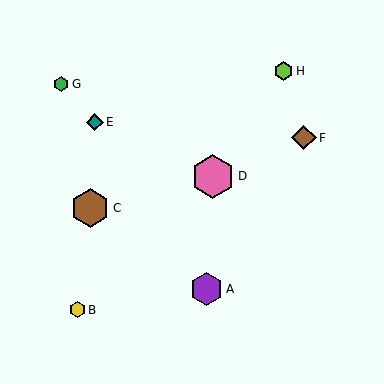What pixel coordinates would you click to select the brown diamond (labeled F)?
Click at (304, 138) to select the brown diamond F.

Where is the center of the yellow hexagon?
The center of the yellow hexagon is at (77, 310).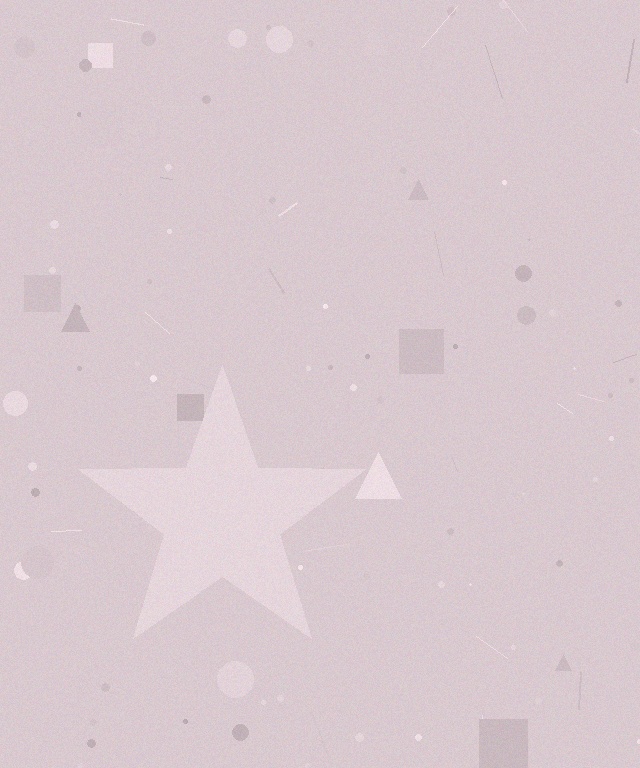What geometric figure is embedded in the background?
A star is embedded in the background.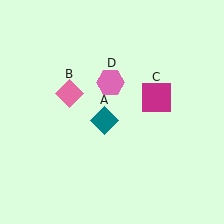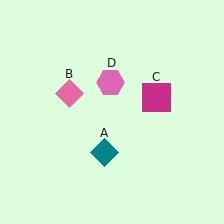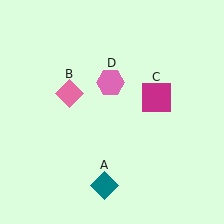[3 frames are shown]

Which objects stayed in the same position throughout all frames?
Pink diamond (object B) and magenta square (object C) and pink hexagon (object D) remained stationary.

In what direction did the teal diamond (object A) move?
The teal diamond (object A) moved down.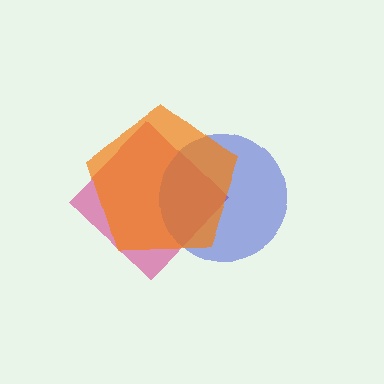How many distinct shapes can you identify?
There are 3 distinct shapes: a magenta diamond, a blue circle, an orange pentagon.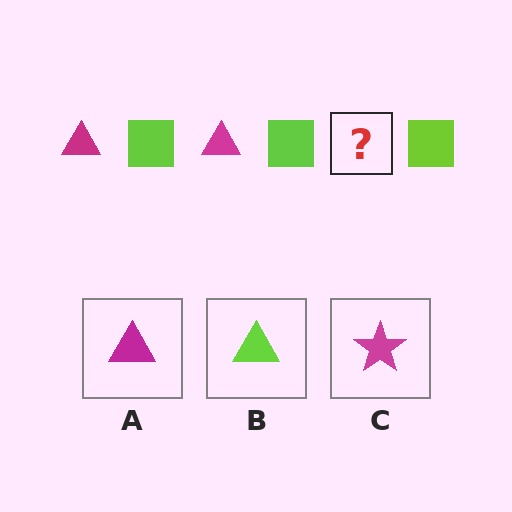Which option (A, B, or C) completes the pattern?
A.